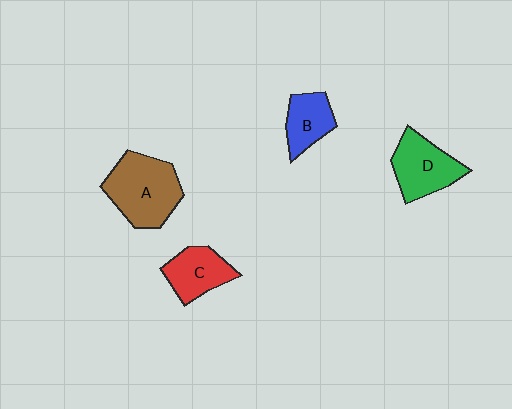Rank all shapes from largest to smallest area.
From largest to smallest: A (brown), D (green), C (red), B (blue).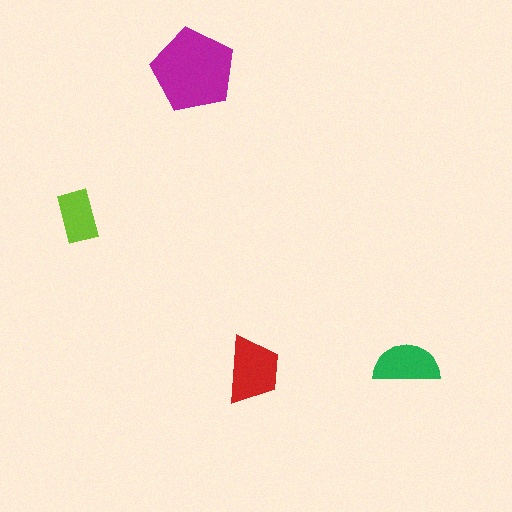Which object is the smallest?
The lime rectangle.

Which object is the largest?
The magenta pentagon.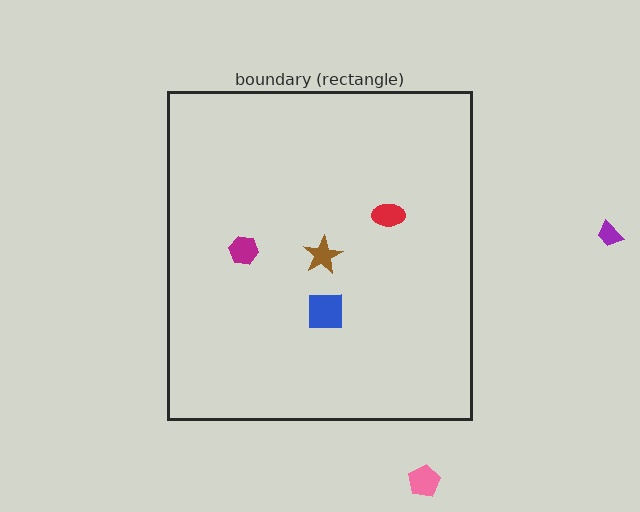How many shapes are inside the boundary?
4 inside, 2 outside.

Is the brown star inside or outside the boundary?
Inside.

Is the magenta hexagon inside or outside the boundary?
Inside.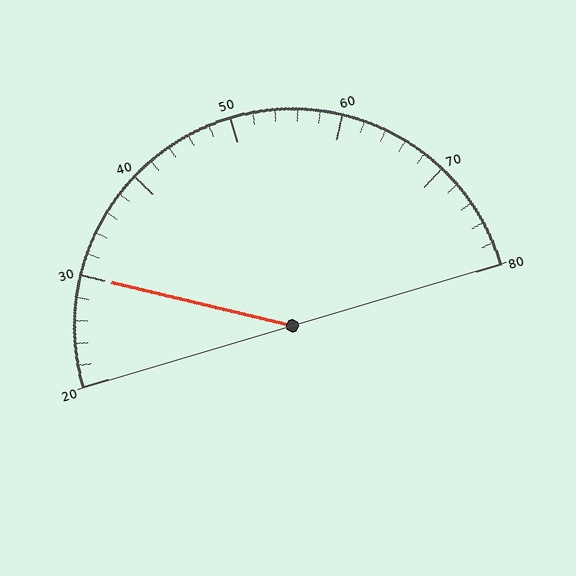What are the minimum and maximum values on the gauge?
The gauge ranges from 20 to 80.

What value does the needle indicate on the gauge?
The needle indicates approximately 30.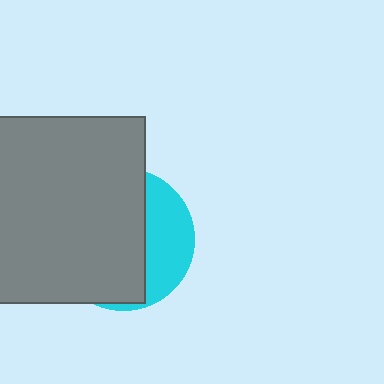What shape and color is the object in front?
The object in front is a gray rectangle.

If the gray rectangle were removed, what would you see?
You would see the complete cyan circle.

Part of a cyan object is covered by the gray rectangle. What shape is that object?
It is a circle.